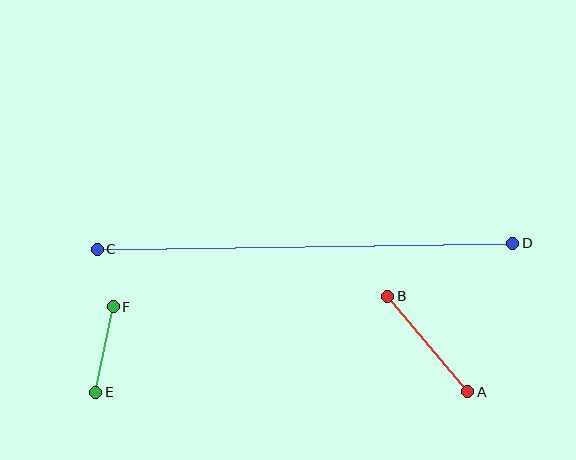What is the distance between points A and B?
The distance is approximately 124 pixels.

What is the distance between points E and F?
The distance is approximately 88 pixels.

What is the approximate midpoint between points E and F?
The midpoint is at approximately (104, 350) pixels.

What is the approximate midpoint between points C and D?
The midpoint is at approximately (305, 246) pixels.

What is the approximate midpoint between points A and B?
The midpoint is at approximately (428, 344) pixels.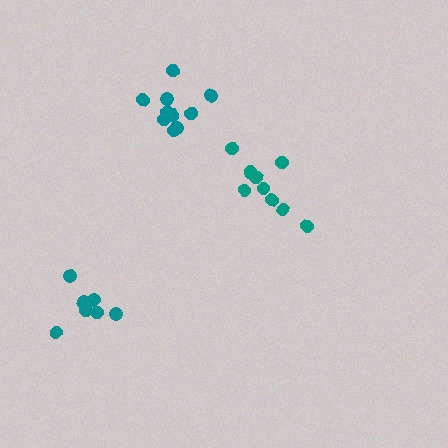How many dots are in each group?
Group 1: 9 dots, Group 2: 7 dots, Group 3: 10 dots (26 total).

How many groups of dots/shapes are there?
There are 3 groups.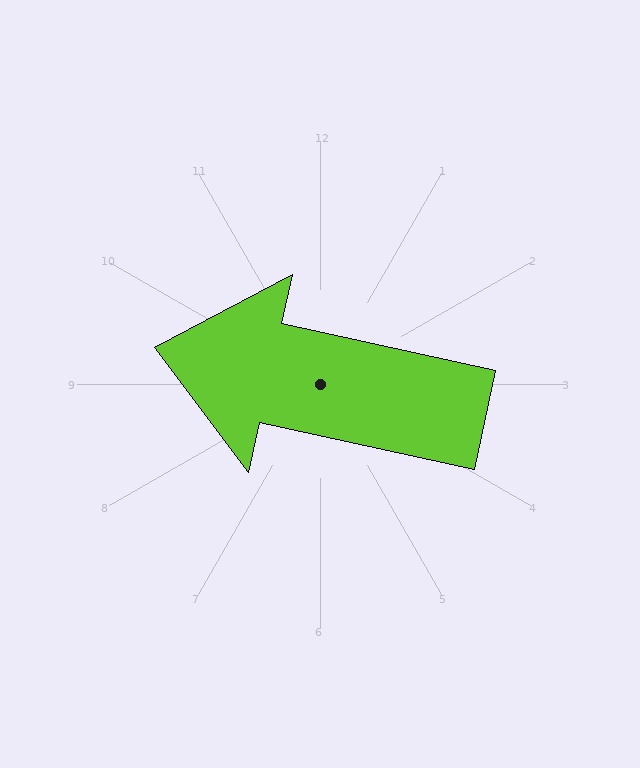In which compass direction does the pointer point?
West.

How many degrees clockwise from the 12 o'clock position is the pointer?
Approximately 282 degrees.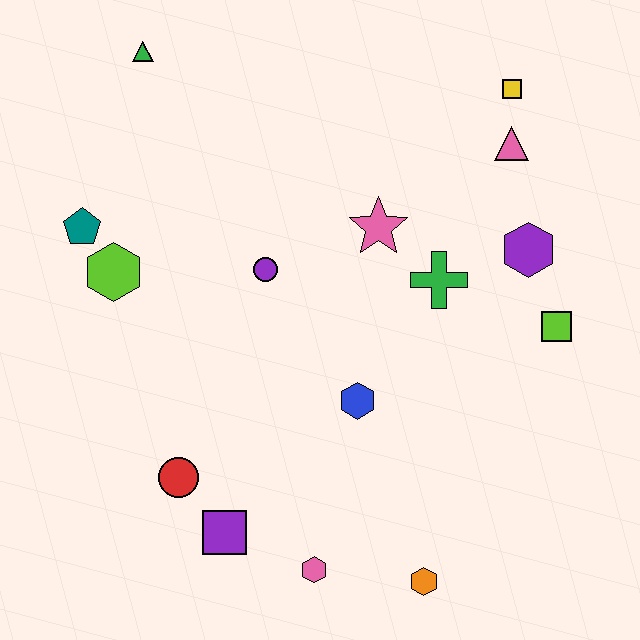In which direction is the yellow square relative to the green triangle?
The yellow square is to the right of the green triangle.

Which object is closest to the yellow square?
The pink triangle is closest to the yellow square.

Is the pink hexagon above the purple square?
No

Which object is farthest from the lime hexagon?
The lime square is farthest from the lime hexagon.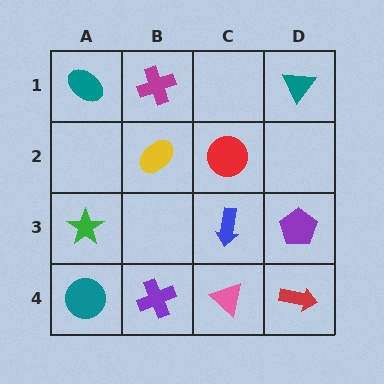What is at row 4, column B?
A purple cross.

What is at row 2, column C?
A red circle.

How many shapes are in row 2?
2 shapes.